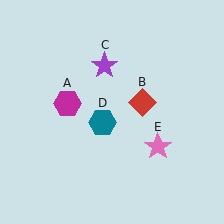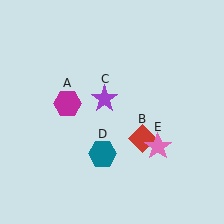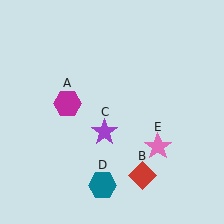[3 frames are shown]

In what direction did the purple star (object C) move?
The purple star (object C) moved down.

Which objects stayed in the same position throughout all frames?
Magenta hexagon (object A) and pink star (object E) remained stationary.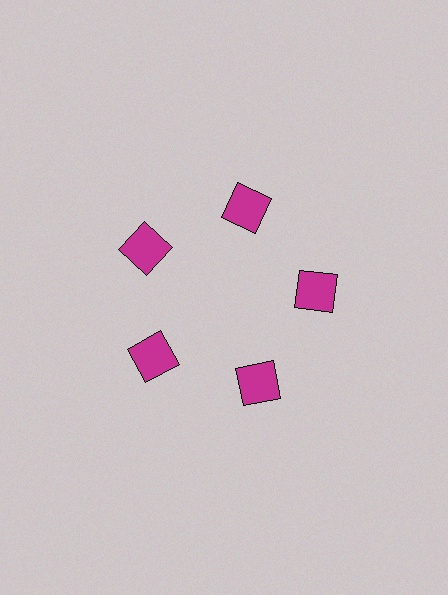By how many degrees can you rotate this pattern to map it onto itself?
The pattern maps onto itself every 72 degrees of rotation.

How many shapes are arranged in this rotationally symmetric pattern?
There are 5 shapes, arranged in 5 groups of 1.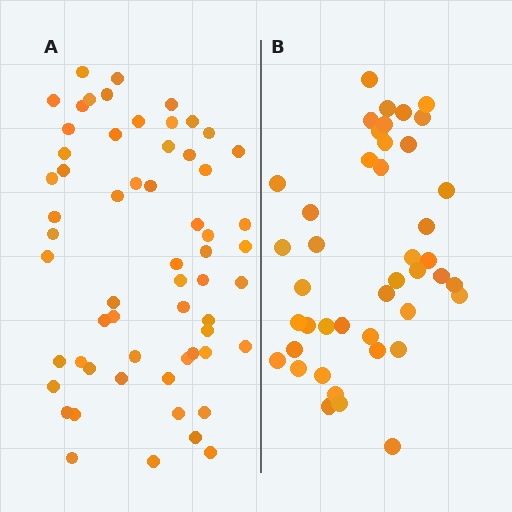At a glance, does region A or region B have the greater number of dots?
Region A (the left region) has more dots.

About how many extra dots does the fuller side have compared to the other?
Region A has approximately 15 more dots than region B.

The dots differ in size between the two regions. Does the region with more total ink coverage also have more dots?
No. Region B has more total ink coverage because its dots are larger, but region A actually contains more individual dots. Total area can be misleading — the number of items is what matters here.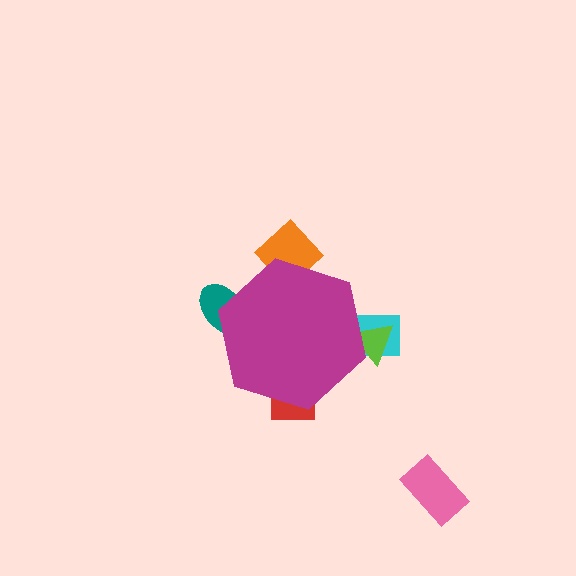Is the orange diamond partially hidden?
Yes, the orange diamond is partially hidden behind the magenta hexagon.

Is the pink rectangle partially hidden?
No, the pink rectangle is fully visible.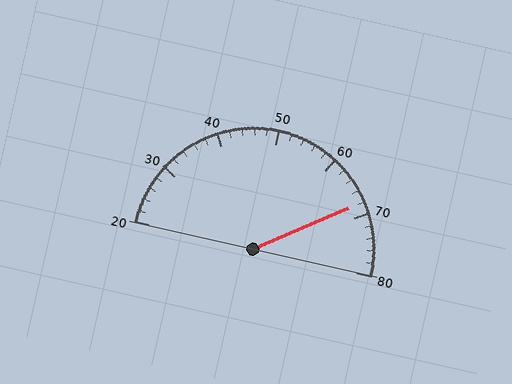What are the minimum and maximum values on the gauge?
The gauge ranges from 20 to 80.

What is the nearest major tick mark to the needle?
The nearest major tick mark is 70.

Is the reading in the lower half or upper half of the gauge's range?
The reading is in the upper half of the range (20 to 80).